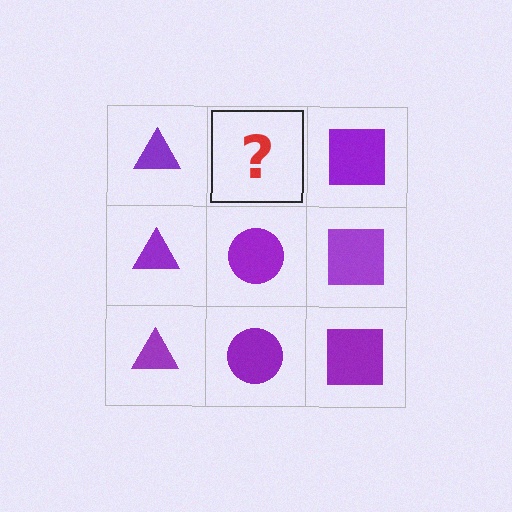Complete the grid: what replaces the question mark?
The question mark should be replaced with a purple circle.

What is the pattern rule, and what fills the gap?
The rule is that each column has a consistent shape. The gap should be filled with a purple circle.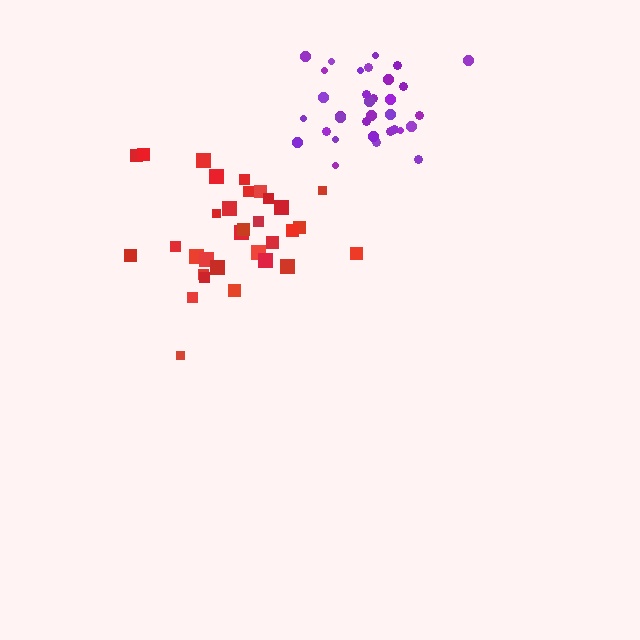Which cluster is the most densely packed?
Purple.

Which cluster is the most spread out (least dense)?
Red.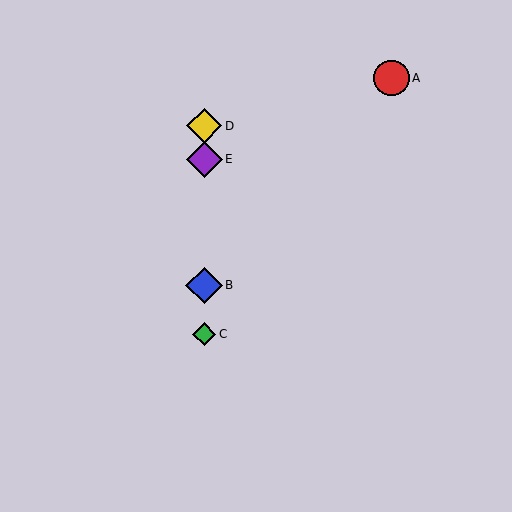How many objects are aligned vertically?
4 objects (B, C, D, E) are aligned vertically.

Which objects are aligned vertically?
Objects B, C, D, E are aligned vertically.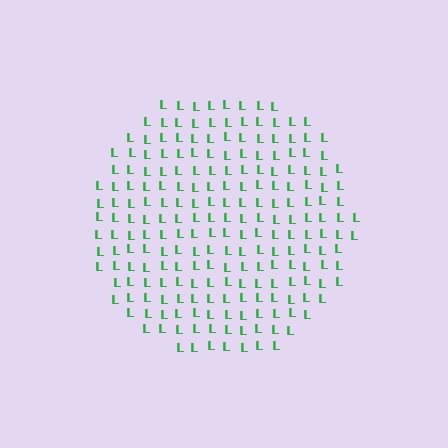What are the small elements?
The small elements are letter L's.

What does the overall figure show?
The overall figure shows a circle.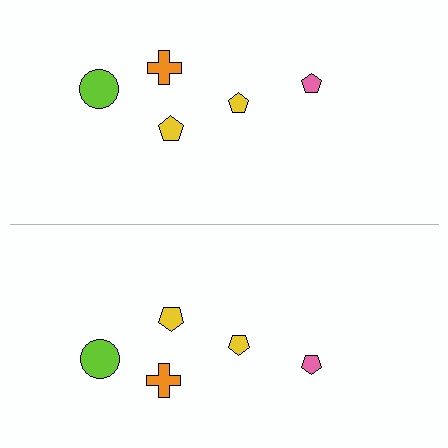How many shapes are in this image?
There are 10 shapes in this image.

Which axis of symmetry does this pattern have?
The pattern has a horizontal axis of symmetry running through the center of the image.